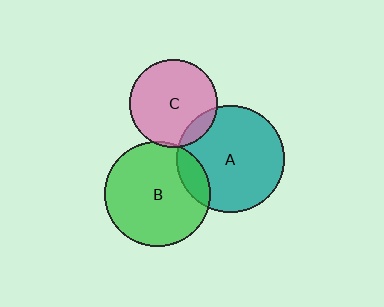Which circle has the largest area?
Circle A (teal).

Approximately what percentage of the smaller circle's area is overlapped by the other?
Approximately 10%.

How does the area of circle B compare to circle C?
Approximately 1.4 times.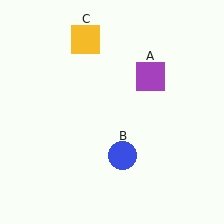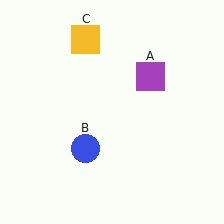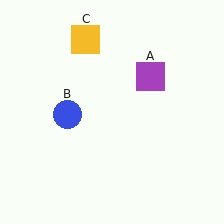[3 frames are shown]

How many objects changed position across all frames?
1 object changed position: blue circle (object B).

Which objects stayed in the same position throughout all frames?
Purple square (object A) and yellow square (object C) remained stationary.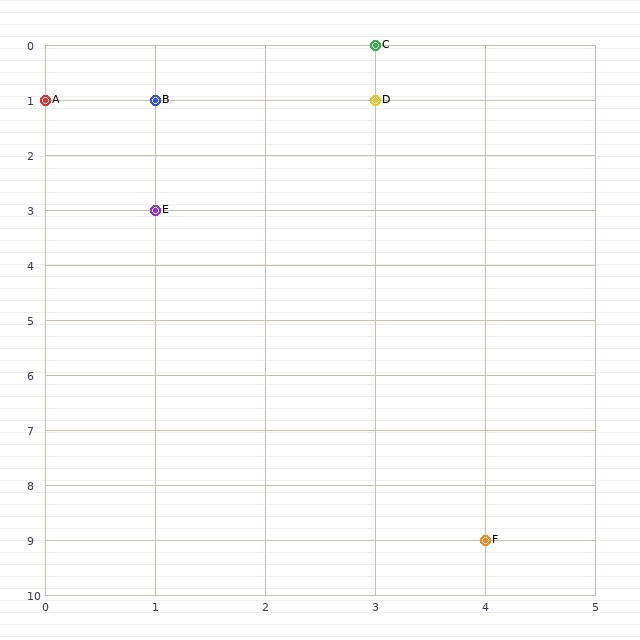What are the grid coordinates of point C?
Point C is at grid coordinates (3, 0).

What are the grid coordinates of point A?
Point A is at grid coordinates (0, 1).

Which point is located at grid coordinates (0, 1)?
Point A is at (0, 1).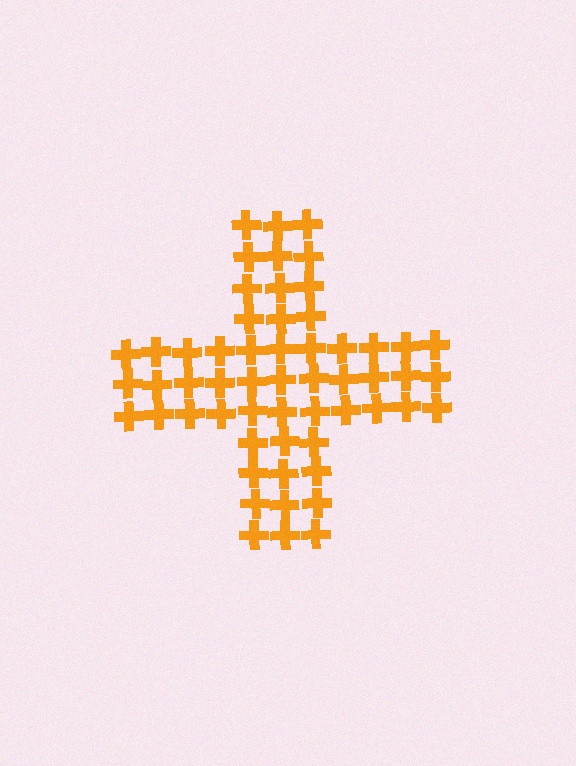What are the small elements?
The small elements are crosses.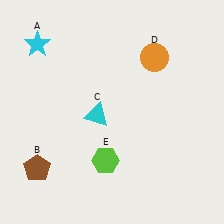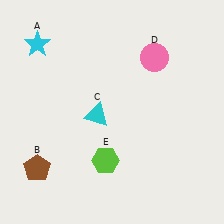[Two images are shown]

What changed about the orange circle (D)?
In Image 1, D is orange. In Image 2, it changed to pink.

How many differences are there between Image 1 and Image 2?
There is 1 difference between the two images.